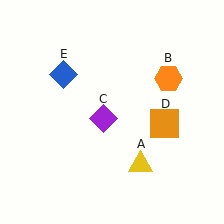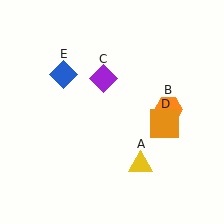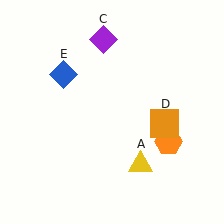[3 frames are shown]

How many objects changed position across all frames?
2 objects changed position: orange hexagon (object B), purple diamond (object C).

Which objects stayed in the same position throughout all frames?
Yellow triangle (object A) and orange square (object D) and blue diamond (object E) remained stationary.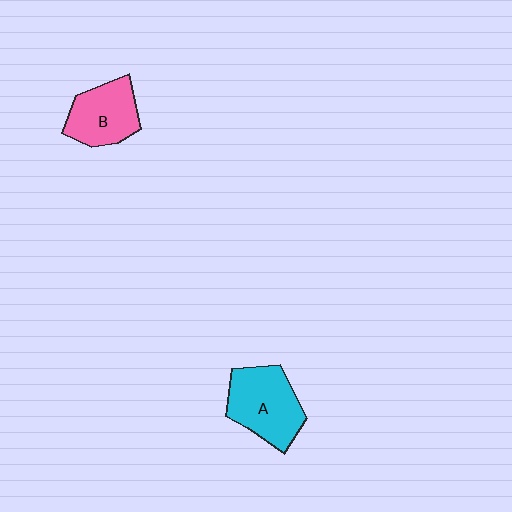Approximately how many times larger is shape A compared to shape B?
Approximately 1.2 times.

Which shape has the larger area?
Shape A (cyan).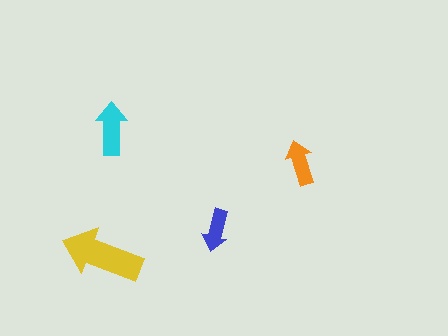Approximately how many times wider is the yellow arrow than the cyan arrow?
About 1.5 times wider.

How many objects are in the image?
There are 4 objects in the image.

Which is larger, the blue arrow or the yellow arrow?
The yellow one.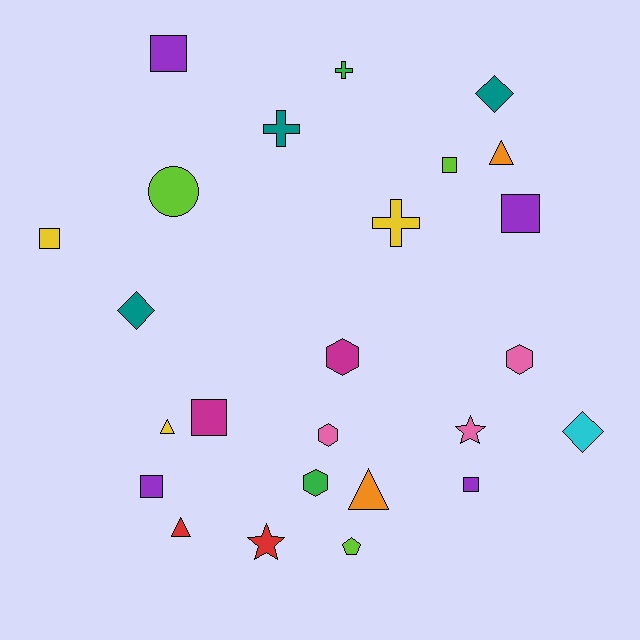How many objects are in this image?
There are 25 objects.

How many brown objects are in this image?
There are no brown objects.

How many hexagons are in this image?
There are 4 hexagons.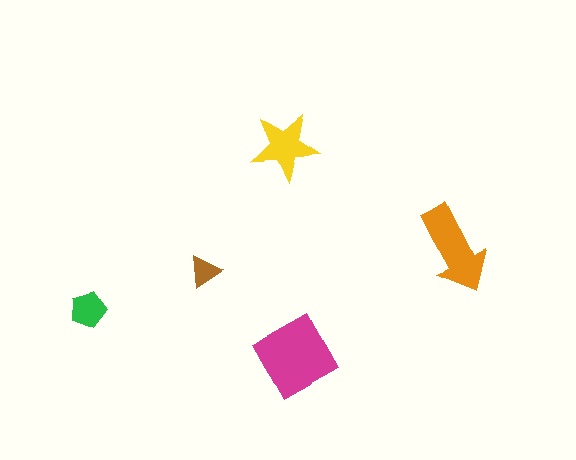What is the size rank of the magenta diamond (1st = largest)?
1st.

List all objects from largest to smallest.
The magenta diamond, the orange arrow, the yellow star, the green pentagon, the brown triangle.